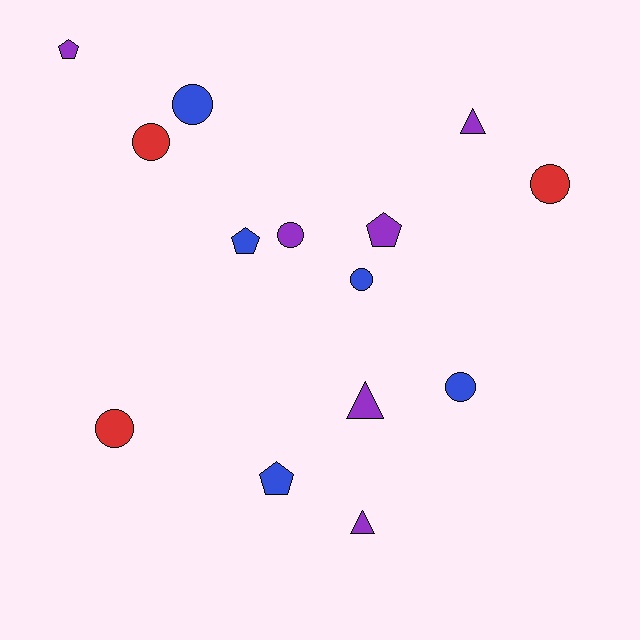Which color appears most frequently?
Purple, with 6 objects.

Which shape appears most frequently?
Circle, with 7 objects.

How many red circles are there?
There are 3 red circles.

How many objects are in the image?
There are 14 objects.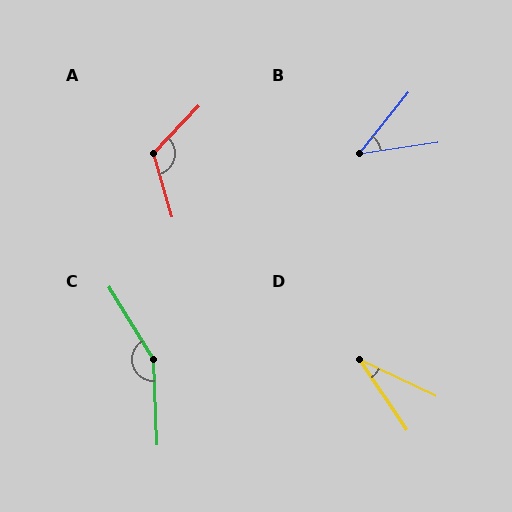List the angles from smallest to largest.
D (31°), B (43°), A (120°), C (150°).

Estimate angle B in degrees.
Approximately 43 degrees.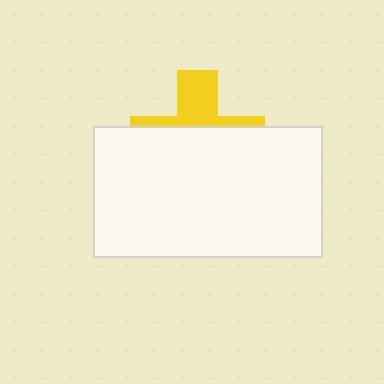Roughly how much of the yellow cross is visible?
A small part of it is visible (roughly 34%).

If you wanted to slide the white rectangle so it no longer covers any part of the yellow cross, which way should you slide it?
Slide it down — that is the most direct way to separate the two shapes.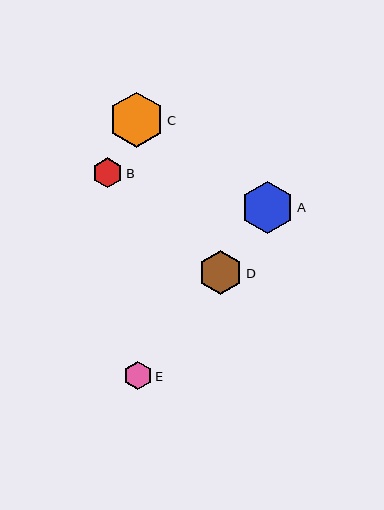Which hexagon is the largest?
Hexagon C is the largest with a size of approximately 55 pixels.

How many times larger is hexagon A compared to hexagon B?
Hexagon A is approximately 1.8 times the size of hexagon B.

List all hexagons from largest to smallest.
From largest to smallest: C, A, D, B, E.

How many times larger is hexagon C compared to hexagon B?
Hexagon C is approximately 1.8 times the size of hexagon B.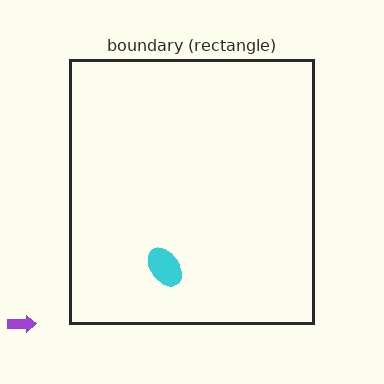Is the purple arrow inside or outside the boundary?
Outside.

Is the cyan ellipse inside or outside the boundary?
Inside.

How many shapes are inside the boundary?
1 inside, 1 outside.